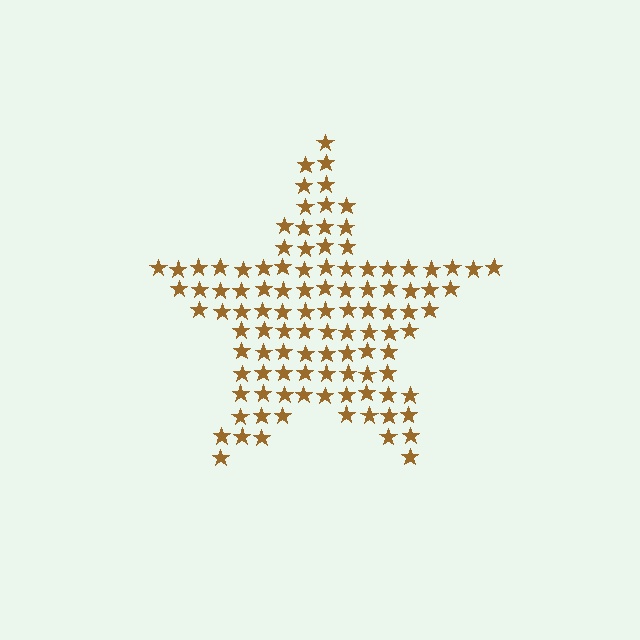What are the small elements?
The small elements are stars.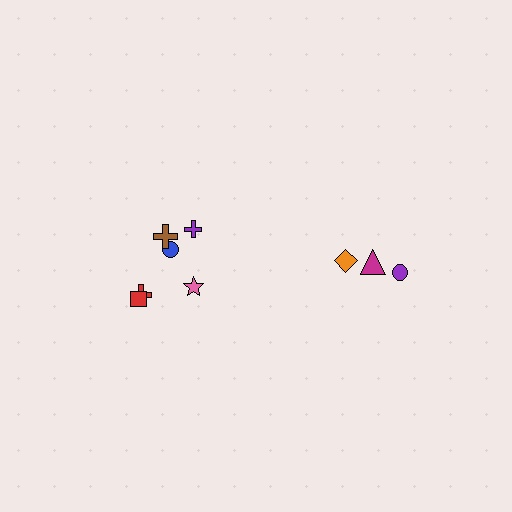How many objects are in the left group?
There are 6 objects.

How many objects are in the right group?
There are 3 objects.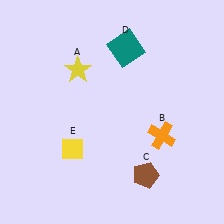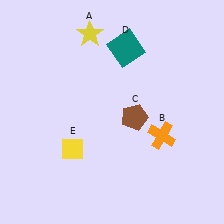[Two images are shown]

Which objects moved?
The objects that moved are: the yellow star (A), the brown pentagon (C).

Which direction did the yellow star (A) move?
The yellow star (A) moved up.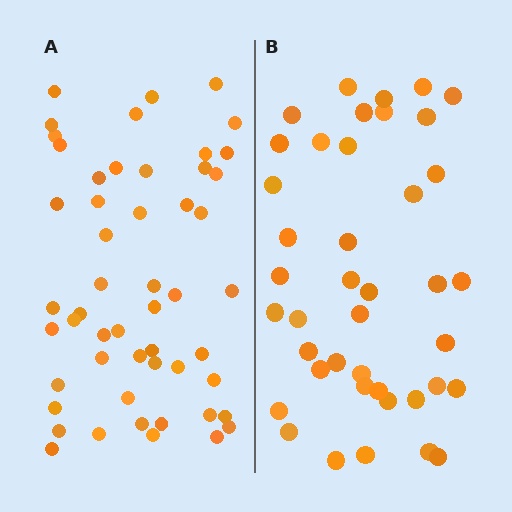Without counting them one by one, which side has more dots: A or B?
Region A (the left region) has more dots.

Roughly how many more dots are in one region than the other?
Region A has roughly 12 or so more dots than region B.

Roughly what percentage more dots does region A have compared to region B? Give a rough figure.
About 25% more.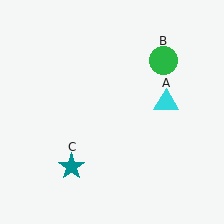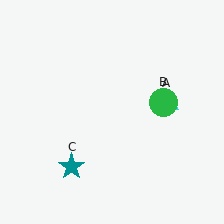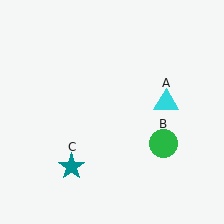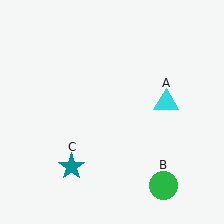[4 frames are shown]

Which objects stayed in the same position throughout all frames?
Cyan triangle (object A) and teal star (object C) remained stationary.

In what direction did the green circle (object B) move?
The green circle (object B) moved down.